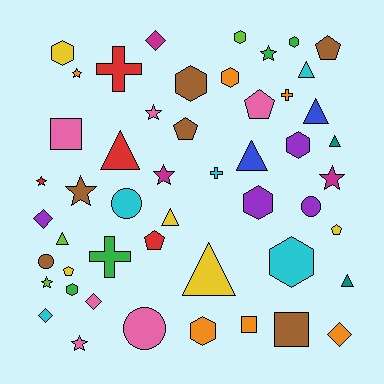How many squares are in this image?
There are 3 squares.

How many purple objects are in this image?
There are 4 purple objects.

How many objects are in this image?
There are 50 objects.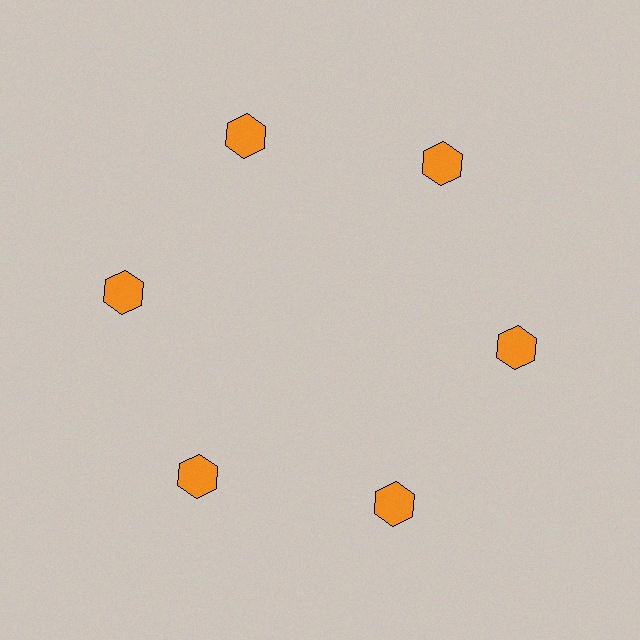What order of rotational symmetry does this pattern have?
This pattern has 6-fold rotational symmetry.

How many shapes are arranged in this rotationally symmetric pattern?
There are 6 shapes, arranged in 6 groups of 1.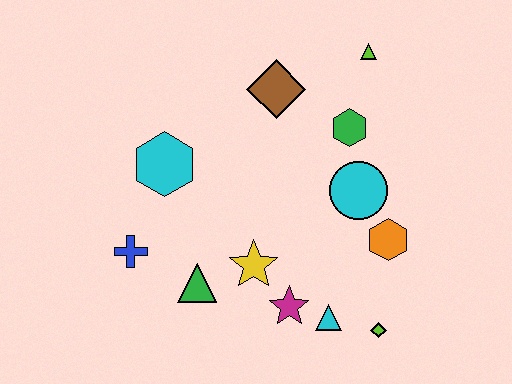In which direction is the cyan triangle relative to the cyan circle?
The cyan triangle is below the cyan circle.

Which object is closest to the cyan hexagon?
The blue cross is closest to the cyan hexagon.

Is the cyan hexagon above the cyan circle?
Yes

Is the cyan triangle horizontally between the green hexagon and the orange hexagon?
No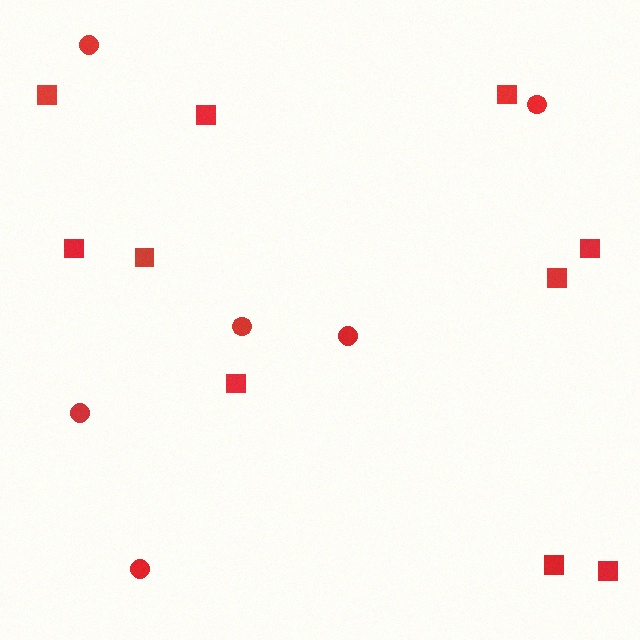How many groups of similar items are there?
There are 2 groups: one group of squares (10) and one group of circles (6).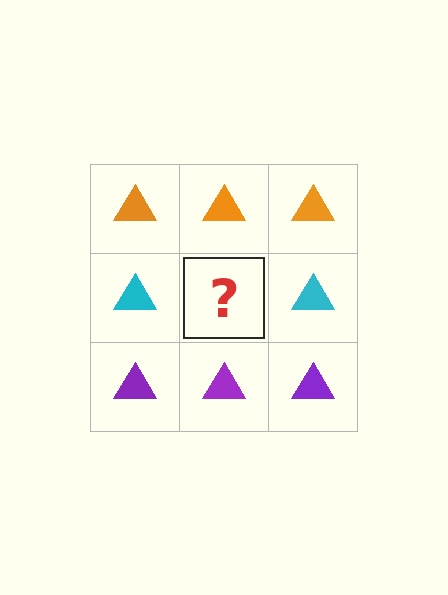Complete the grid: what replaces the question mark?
The question mark should be replaced with a cyan triangle.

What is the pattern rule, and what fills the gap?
The rule is that each row has a consistent color. The gap should be filled with a cyan triangle.